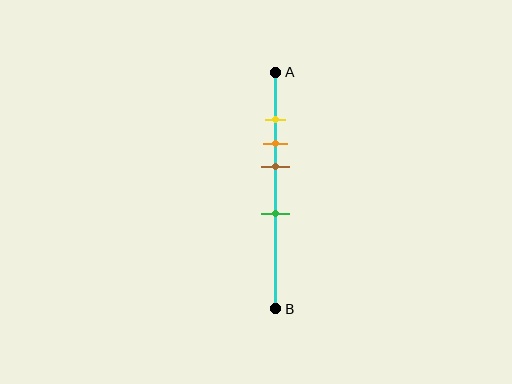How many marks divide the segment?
There are 4 marks dividing the segment.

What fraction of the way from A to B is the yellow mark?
The yellow mark is approximately 20% (0.2) of the way from A to B.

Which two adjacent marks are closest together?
The yellow and orange marks are the closest adjacent pair.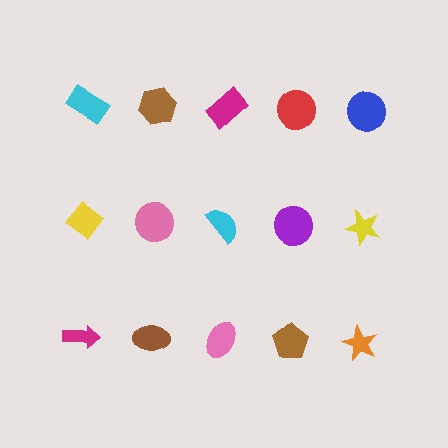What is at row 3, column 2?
A brown ellipse.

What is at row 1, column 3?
A magenta rectangle.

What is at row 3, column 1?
A magenta arrow.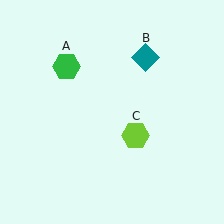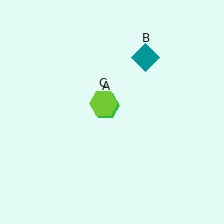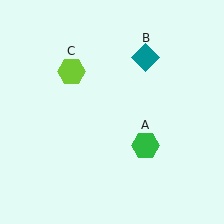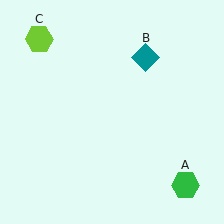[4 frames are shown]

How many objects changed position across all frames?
2 objects changed position: green hexagon (object A), lime hexagon (object C).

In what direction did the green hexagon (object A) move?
The green hexagon (object A) moved down and to the right.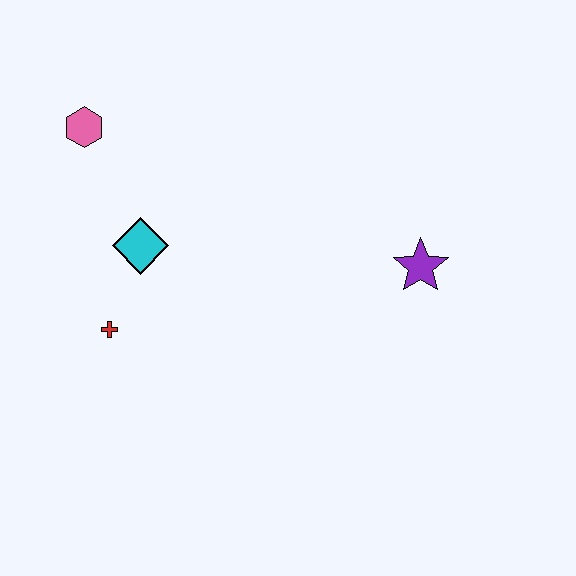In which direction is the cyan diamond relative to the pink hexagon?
The cyan diamond is below the pink hexagon.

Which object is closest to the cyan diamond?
The red cross is closest to the cyan diamond.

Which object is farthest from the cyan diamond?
The purple star is farthest from the cyan diamond.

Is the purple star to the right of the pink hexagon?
Yes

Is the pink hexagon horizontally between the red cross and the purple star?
No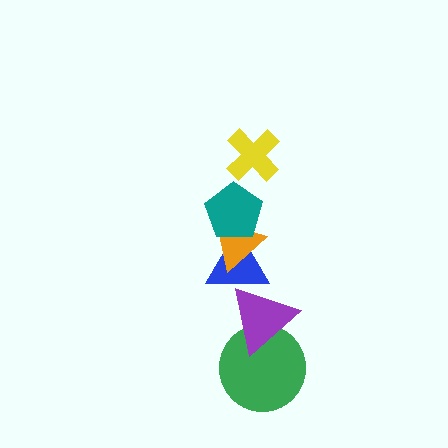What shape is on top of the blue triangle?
The orange triangle is on top of the blue triangle.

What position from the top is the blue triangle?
The blue triangle is 4th from the top.